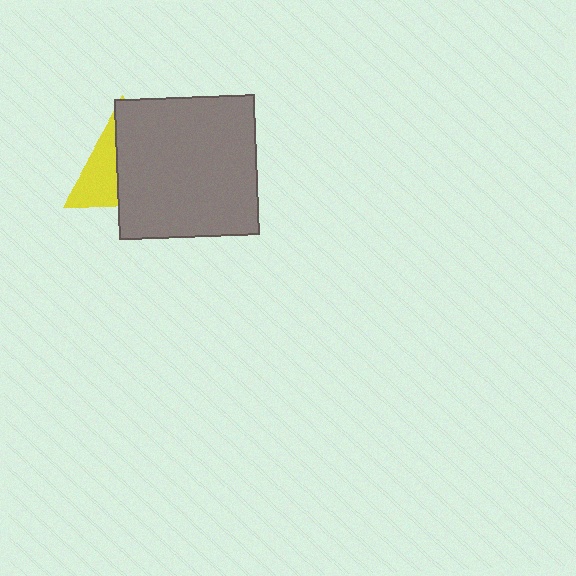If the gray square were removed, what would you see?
You would see the complete yellow triangle.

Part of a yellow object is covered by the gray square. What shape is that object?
It is a triangle.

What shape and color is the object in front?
The object in front is a gray square.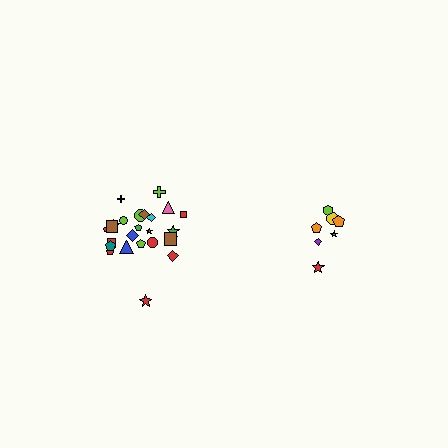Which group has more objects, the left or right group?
The left group.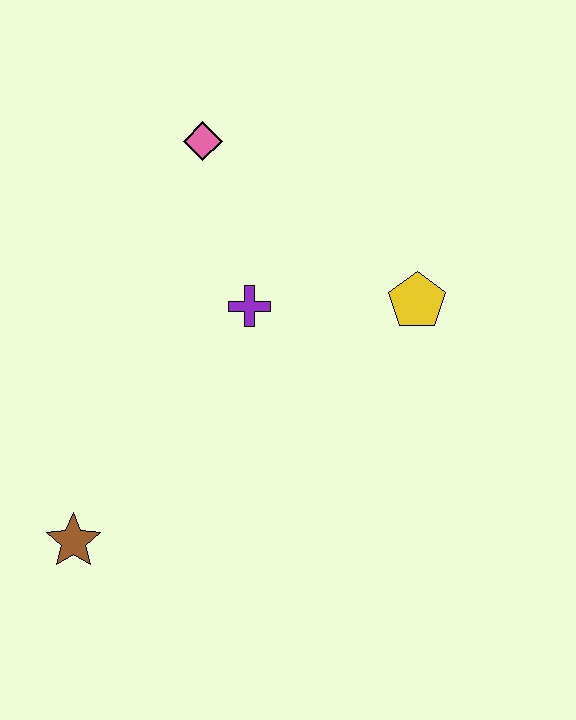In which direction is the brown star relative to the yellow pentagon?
The brown star is to the left of the yellow pentagon.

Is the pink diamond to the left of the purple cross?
Yes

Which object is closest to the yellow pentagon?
The purple cross is closest to the yellow pentagon.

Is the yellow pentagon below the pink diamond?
Yes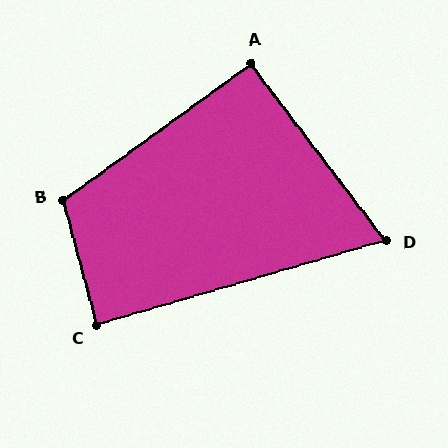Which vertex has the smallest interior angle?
D, at approximately 69 degrees.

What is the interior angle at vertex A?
Approximately 91 degrees (approximately right).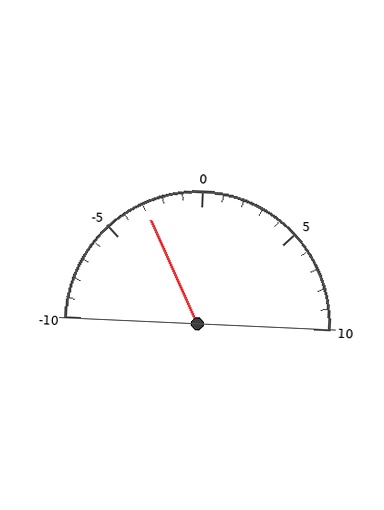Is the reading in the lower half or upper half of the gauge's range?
The reading is in the lower half of the range (-10 to 10).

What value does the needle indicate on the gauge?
The needle indicates approximately -3.